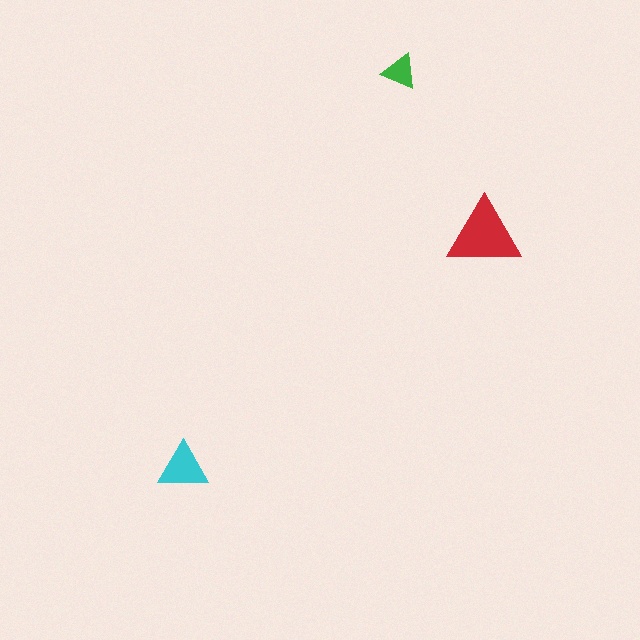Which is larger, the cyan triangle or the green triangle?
The cyan one.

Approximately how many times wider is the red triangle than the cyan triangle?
About 1.5 times wider.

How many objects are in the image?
There are 3 objects in the image.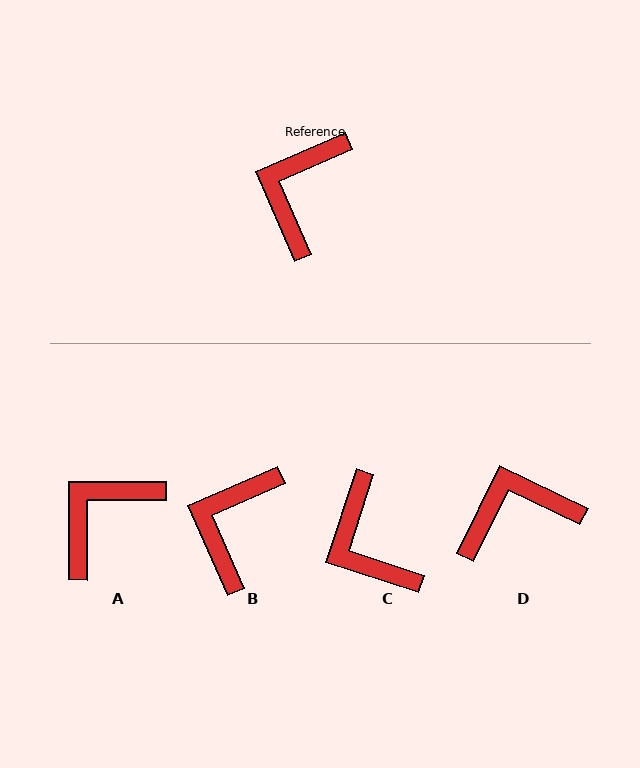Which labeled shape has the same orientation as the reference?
B.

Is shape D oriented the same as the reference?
No, it is off by about 49 degrees.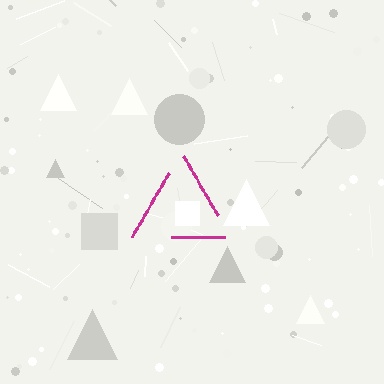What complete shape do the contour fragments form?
The contour fragments form a triangle.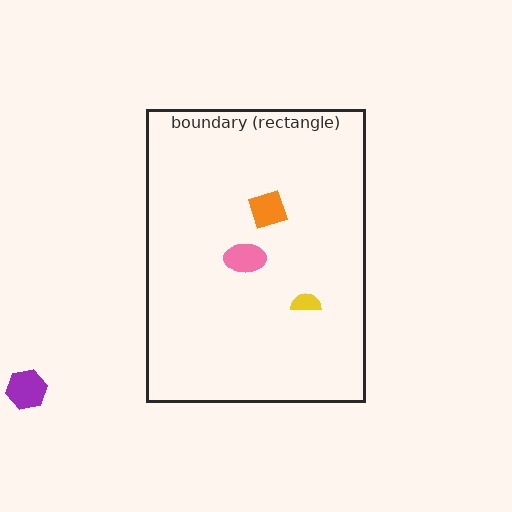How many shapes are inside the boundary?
3 inside, 1 outside.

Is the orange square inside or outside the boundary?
Inside.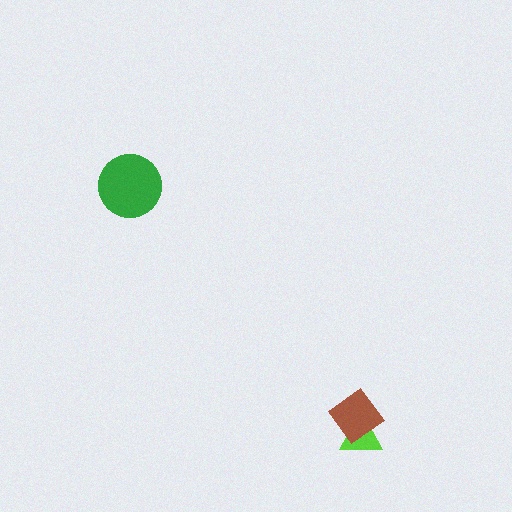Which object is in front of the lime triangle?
The brown diamond is in front of the lime triangle.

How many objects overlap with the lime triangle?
1 object overlaps with the lime triangle.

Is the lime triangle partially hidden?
Yes, it is partially covered by another shape.